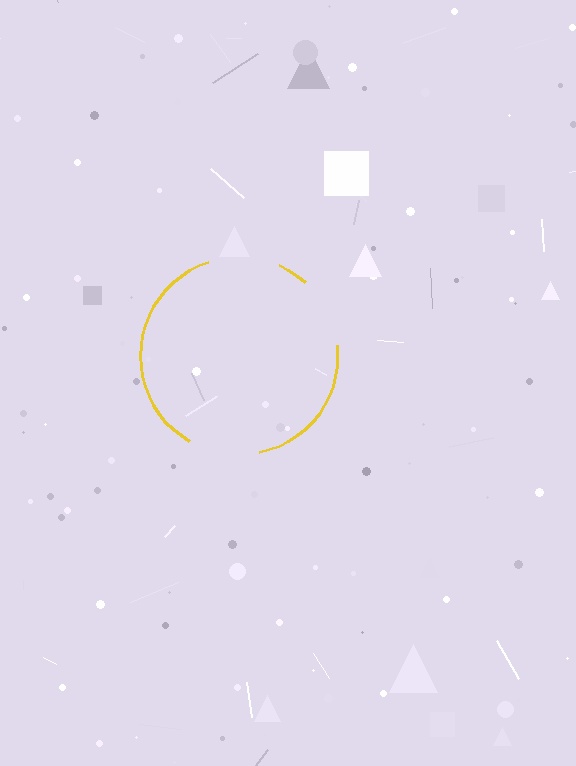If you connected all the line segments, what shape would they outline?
They would outline a circle.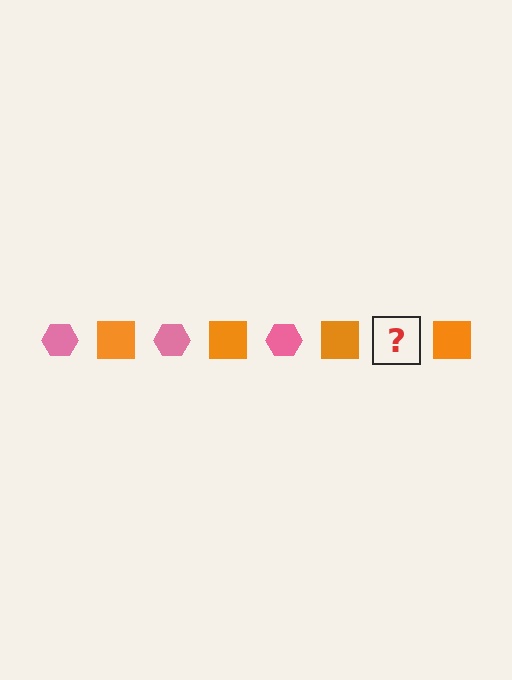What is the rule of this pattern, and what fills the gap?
The rule is that the pattern alternates between pink hexagon and orange square. The gap should be filled with a pink hexagon.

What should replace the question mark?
The question mark should be replaced with a pink hexagon.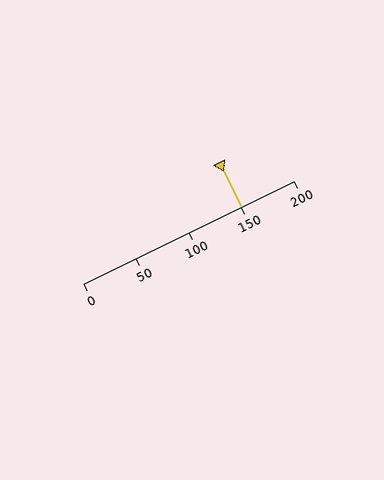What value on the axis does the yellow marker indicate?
The marker indicates approximately 150.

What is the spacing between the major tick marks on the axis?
The major ticks are spaced 50 apart.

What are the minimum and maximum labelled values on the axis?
The axis runs from 0 to 200.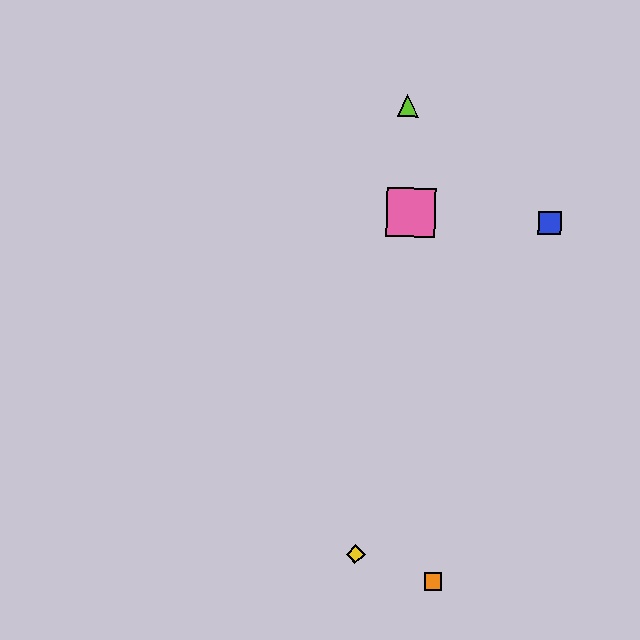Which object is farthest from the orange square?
The lime triangle is farthest from the orange square.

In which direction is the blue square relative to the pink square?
The blue square is to the right of the pink square.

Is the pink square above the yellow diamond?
Yes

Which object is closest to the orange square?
The yellow diamond is closest to the orange square.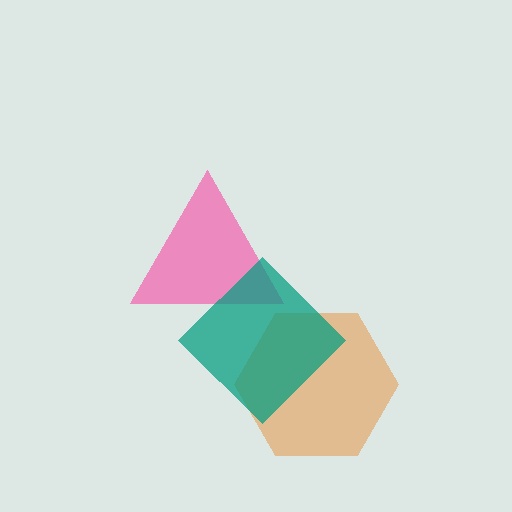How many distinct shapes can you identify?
There are 3 distinct shapes: an orange hexagon, a pink triangle, a teal diamond.